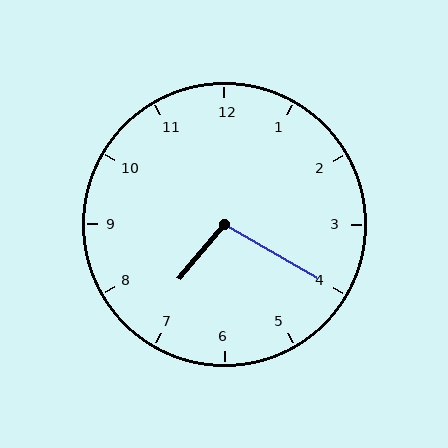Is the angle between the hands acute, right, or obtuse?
It is obtuse.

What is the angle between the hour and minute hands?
Approximately 100 degrees.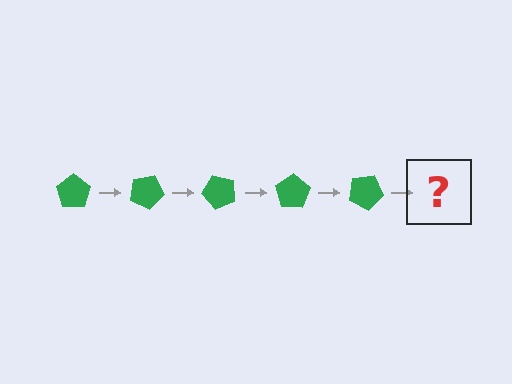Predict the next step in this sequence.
The next step is a green pentagon rotated 125 degrees.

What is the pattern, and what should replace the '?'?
The pattern is that the pentagon rotates 25 degrees each step. The '?' should be a green pentagon rotated 125 degrees.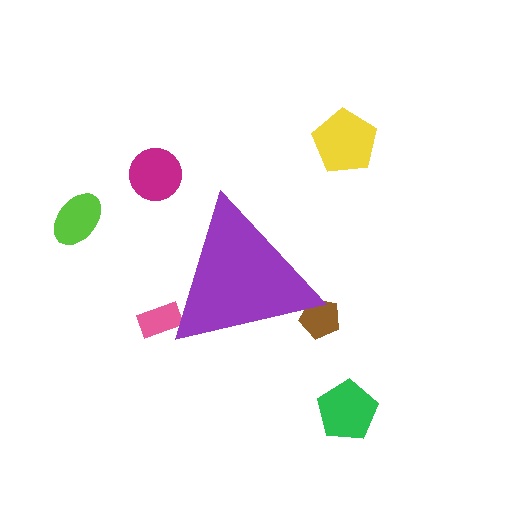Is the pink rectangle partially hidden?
Yes, the pink rectangle is partially hidden behind the purple triangle.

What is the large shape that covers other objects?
A purple triangle.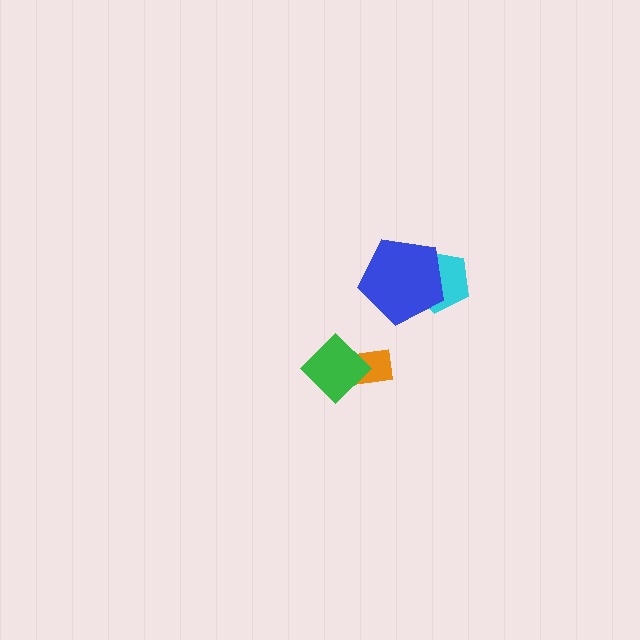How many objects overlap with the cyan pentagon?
1 object overlaps with the cyan pentagon.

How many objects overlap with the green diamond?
1 object overlaps with the green diamond.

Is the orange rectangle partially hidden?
Yes, it is partially covered by another shape.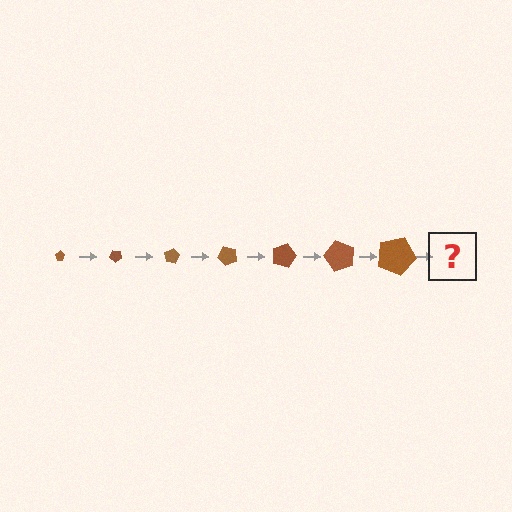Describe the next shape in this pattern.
It should be a pentagon, larger than the previous one and rotated 280 degrees from the start.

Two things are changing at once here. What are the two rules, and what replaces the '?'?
The two rules are that the pentagon grows larger each step and it rotates 40 degrees each step. The '?' should be a pentagon, larger than the previous one and rotated 280 degrees from the start.